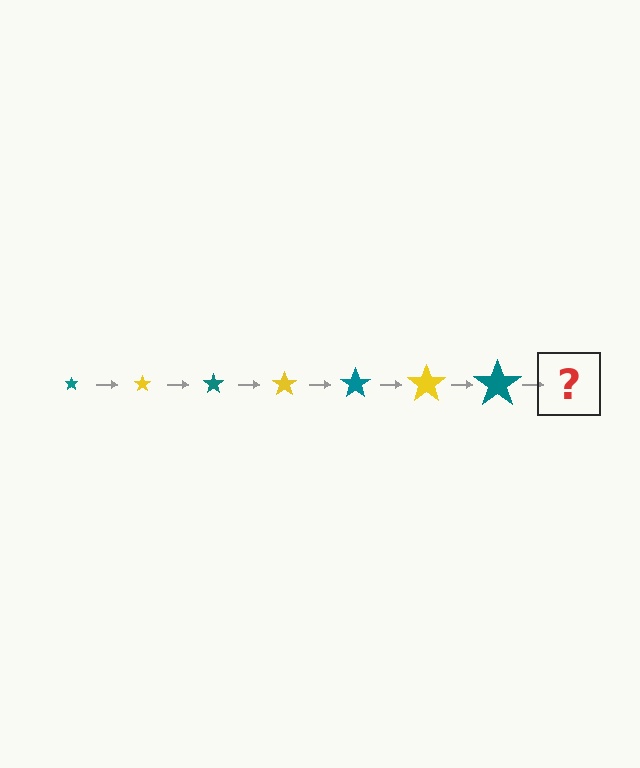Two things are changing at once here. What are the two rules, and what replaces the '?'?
The two rules are that the star grows larger each step and the color cycles through teal and yellow. The '?' should be a yellow star, larger than the previous one.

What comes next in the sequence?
The next element should be a yellow star, larger than the previous one.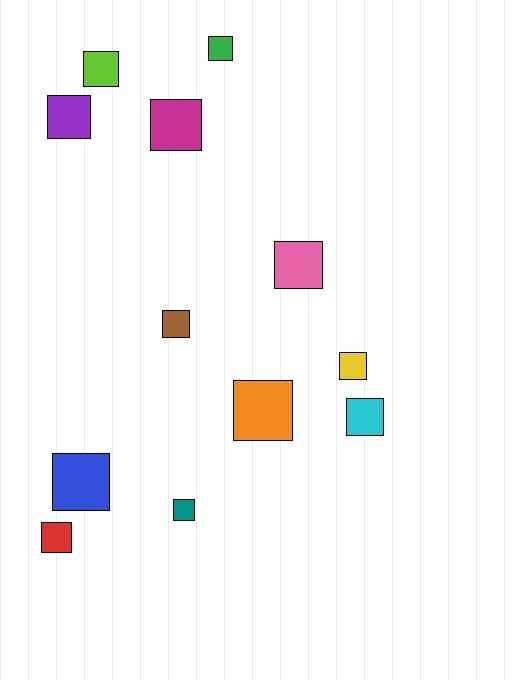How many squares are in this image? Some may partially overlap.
There are 12 squares.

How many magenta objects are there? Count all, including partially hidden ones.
There is 1 magenta object.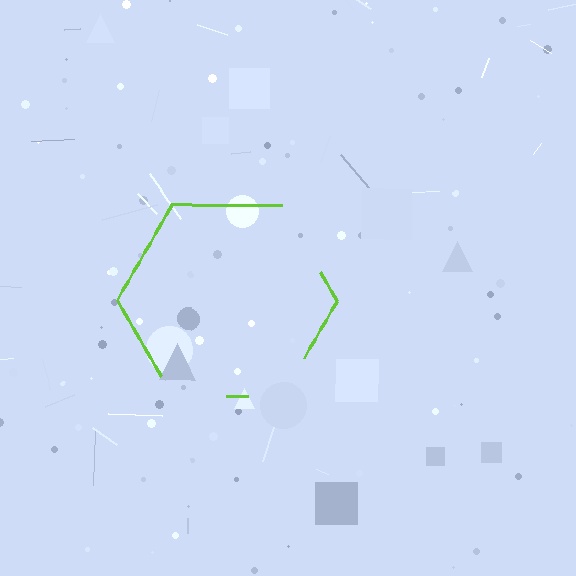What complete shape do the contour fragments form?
The contour fragments form a hexagon.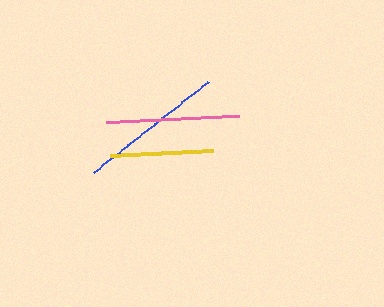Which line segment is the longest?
The blue line is the longest at approximately 146 pixels.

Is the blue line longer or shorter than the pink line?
The blue line is longer than the pink line.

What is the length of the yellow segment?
The yellow segment is approximately 103 pixels long.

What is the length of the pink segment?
The pink segment is approximately 133 pixels long.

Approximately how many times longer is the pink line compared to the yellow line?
The pink line is approximately 1.3 times the length of the yellow line.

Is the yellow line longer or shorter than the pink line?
The pink line is longer than the yellow line.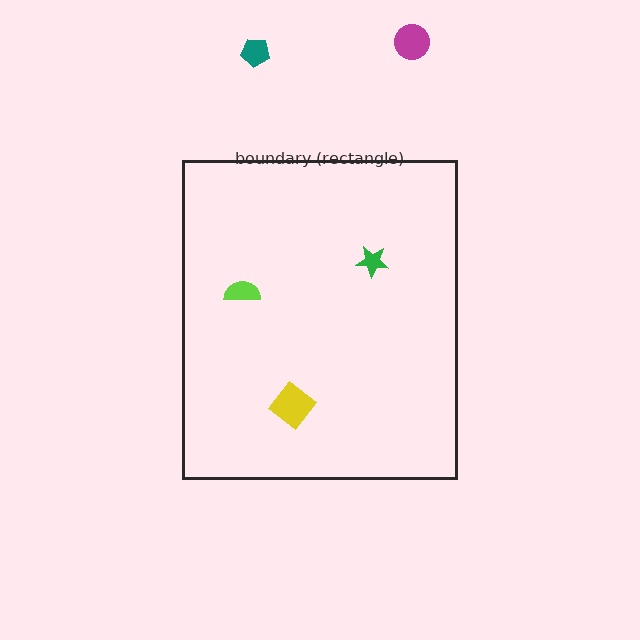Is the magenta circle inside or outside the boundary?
Outside.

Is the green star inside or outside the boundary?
Inside.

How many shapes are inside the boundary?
3 inside, 2 outside.